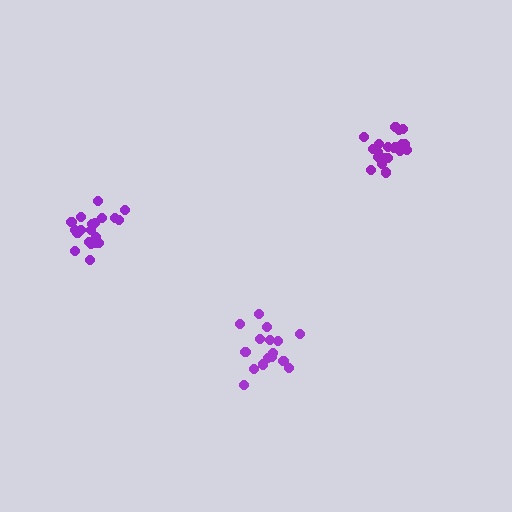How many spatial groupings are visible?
There are 3 spatial groupings.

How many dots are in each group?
Group 1: 21 dots, Group 2: 21 dots, Group 3: 17 dots (59 total).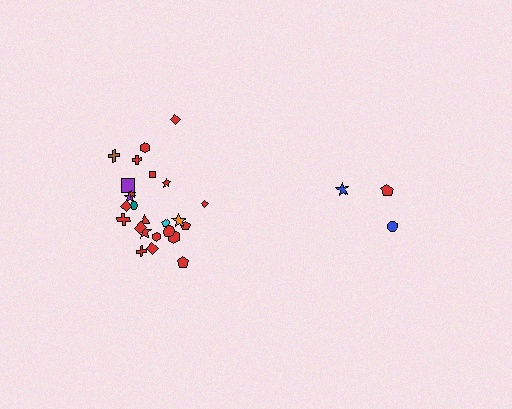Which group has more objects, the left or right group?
The left group.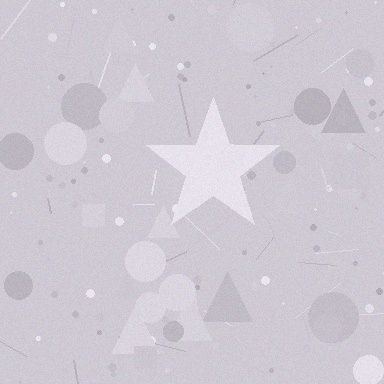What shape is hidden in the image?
A star is hidden in the image.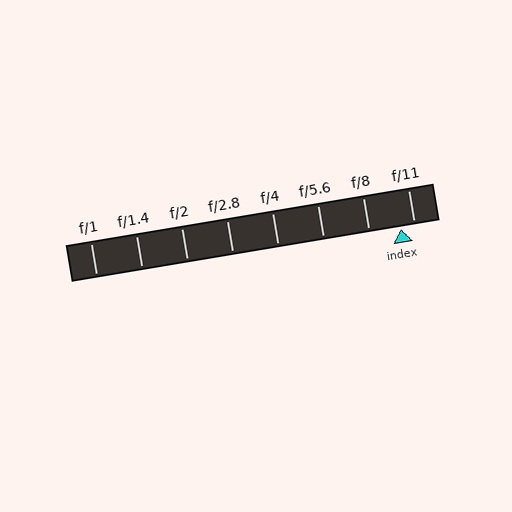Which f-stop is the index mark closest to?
The index mark is closest to f/11.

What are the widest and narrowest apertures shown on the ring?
The widest aperture shown is f/1 and the narrowest is f/11.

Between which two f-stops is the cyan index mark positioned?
The index mark is between f/8 and f/11.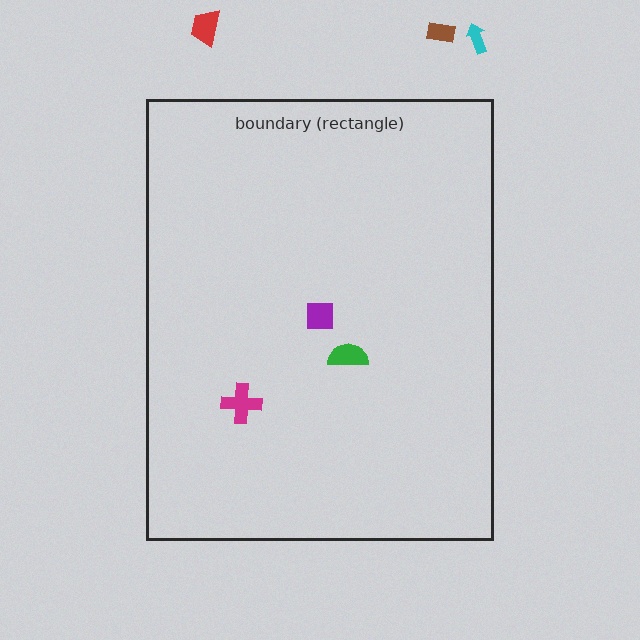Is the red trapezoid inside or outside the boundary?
Outside.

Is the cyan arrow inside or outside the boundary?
Outside.